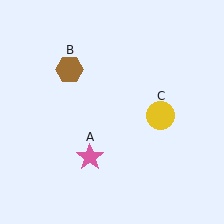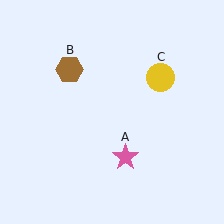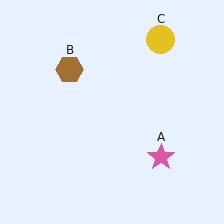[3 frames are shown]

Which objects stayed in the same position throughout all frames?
Brown hexagon (object B) remained stationary.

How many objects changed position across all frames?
2 objects changed position: pink star (object A), yellow circle (object C).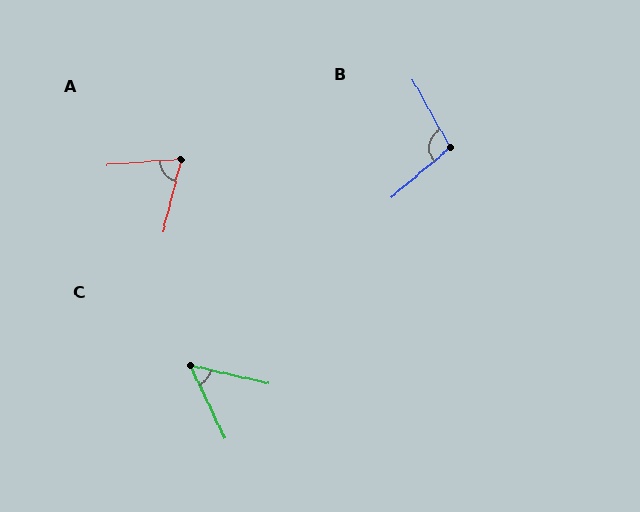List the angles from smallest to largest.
C (51°), A (72°), B (102°).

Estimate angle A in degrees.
Approximately 72 degrees.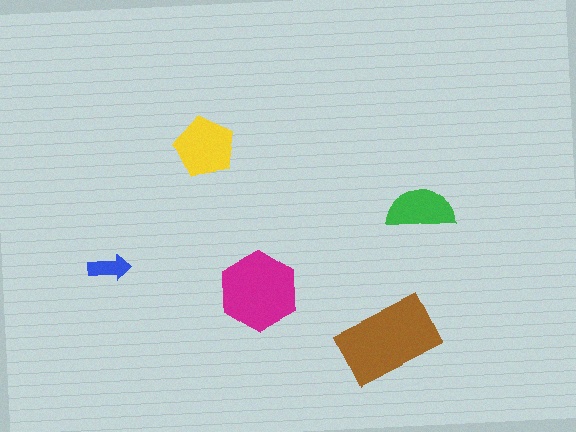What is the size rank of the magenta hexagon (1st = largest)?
2nd.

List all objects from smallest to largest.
The blue arrow, the green semicircle, the yellow pentagon, the magenta hexagon, the brown rectangle.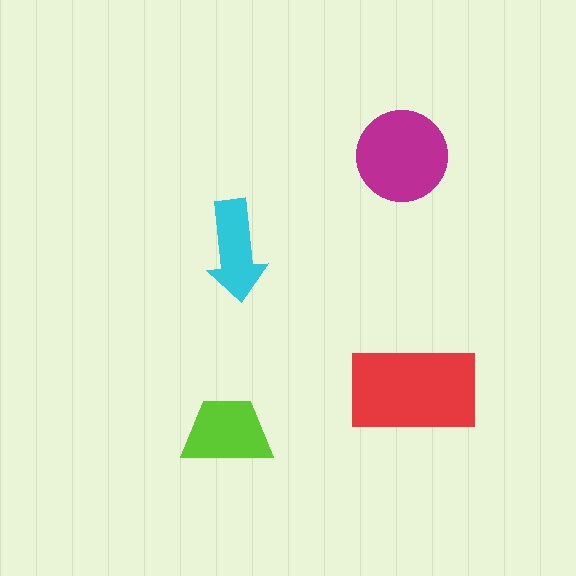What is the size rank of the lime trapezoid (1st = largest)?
3rd.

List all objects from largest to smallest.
The red rectangle, the magenta circle, the lime trapezoid, the cyan arrow.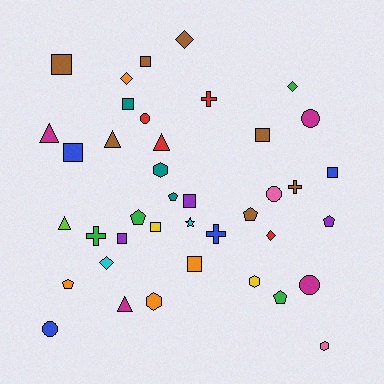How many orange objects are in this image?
There are 4 orange objects.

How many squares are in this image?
There are 10 squares.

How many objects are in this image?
There are 40 objects.